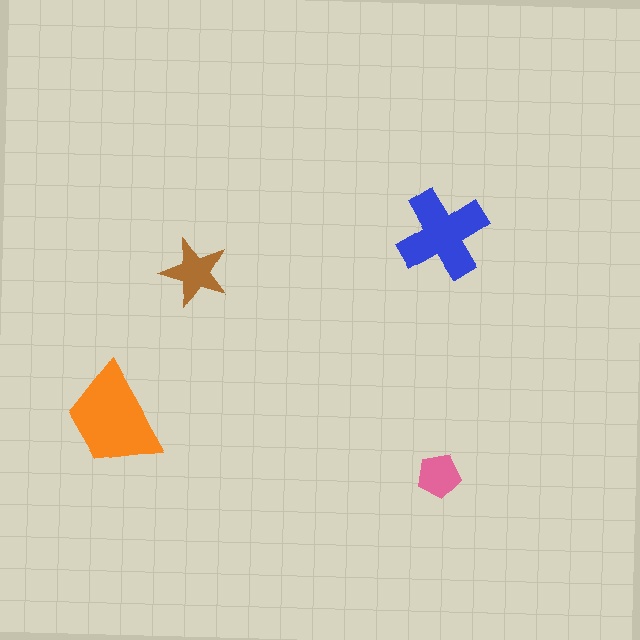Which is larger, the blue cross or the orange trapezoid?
The orange trapezoid.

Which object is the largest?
The orange trapezoid.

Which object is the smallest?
The pink pentagon.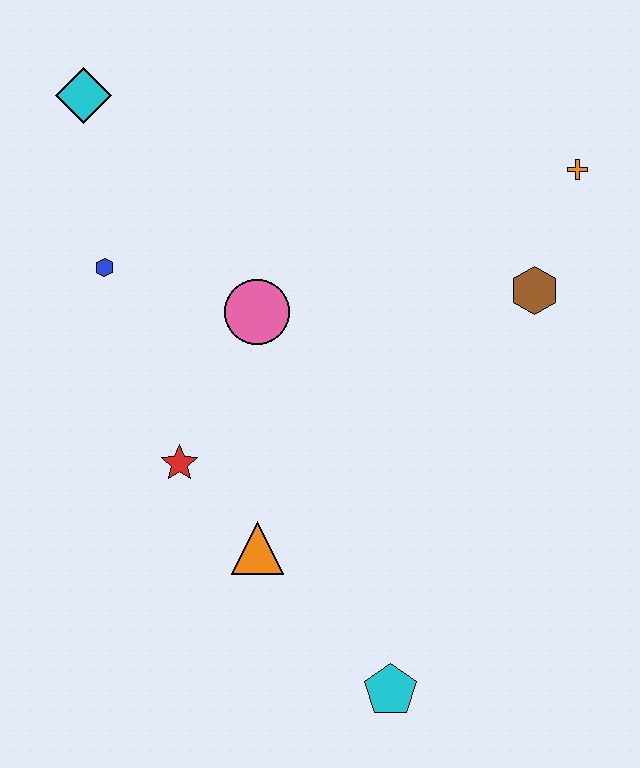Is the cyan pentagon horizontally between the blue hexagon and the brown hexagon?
Yes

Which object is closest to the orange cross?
The brown hexagon is closest to the orange cross.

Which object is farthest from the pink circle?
The cyan pentagon is farthest from the pink circle.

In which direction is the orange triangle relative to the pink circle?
The orange triangle is below the pink circle.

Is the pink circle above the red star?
Yes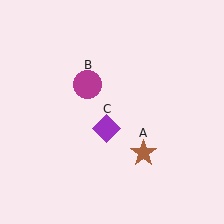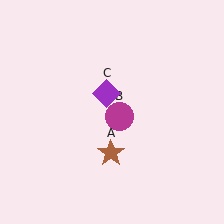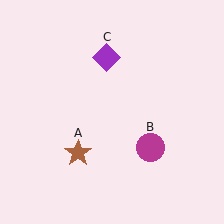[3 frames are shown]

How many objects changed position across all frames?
3 objects changed position: brown star (object A), magenta circle (object B), purple diamond (object C).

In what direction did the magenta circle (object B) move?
The magenta circle (object B) moved down and to the right.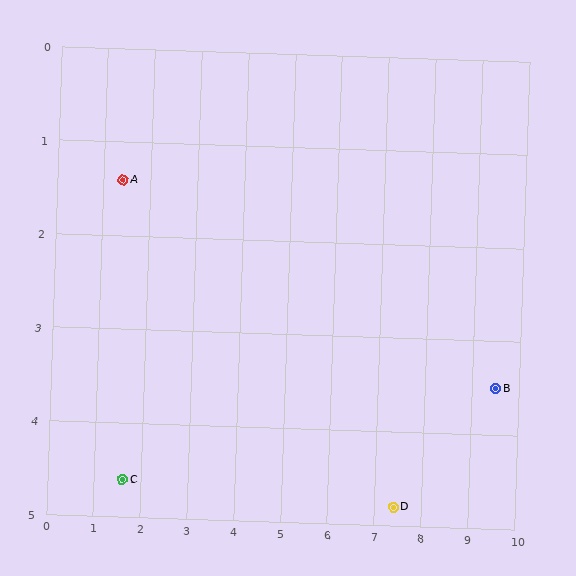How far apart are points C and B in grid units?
Points C and B are about 8.0 grid units apart.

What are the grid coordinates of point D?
Point D is at approximately (7.4, 4.8).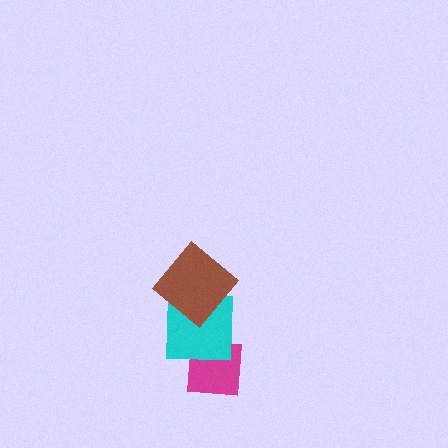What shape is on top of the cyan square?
The brown diamond is on top of the cyan square.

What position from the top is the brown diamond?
The brown diamond is 1st from the top.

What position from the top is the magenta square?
The magenta square is 3rd from the top.